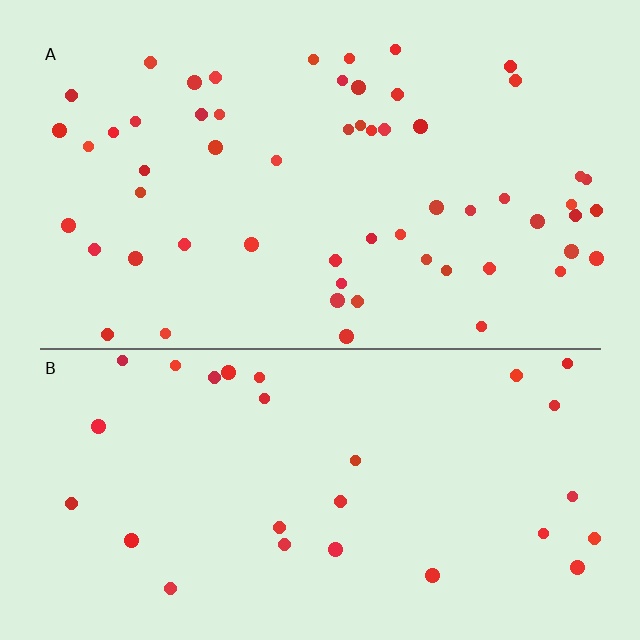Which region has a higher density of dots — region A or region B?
A (the top).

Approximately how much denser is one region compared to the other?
Approximately 2.0× — region A over region B.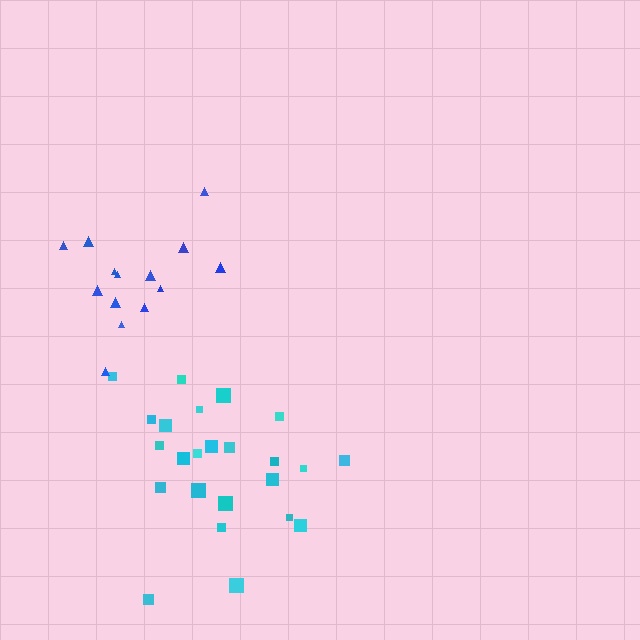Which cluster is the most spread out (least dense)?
Cyan.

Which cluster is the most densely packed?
Blue.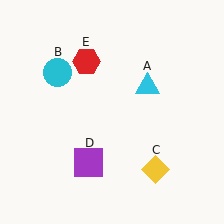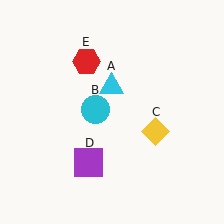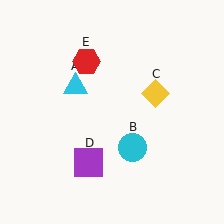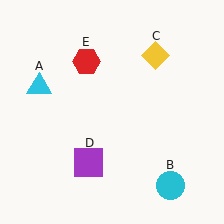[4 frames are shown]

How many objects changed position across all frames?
3 objects changed position: cyan triangle (object A), cyan circle (object B), yellow diamond (object C).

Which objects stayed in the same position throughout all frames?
Purple square (object D) and red hexagon (object E) remained stationary.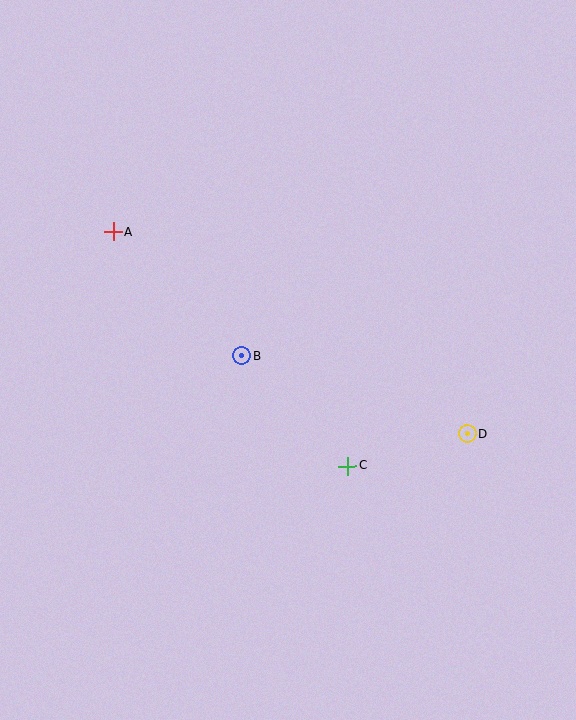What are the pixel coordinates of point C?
Point C is at (348, 466).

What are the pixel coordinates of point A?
Point A is at (113, 232).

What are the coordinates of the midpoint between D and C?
The midpoint between D and C is at (407, 450).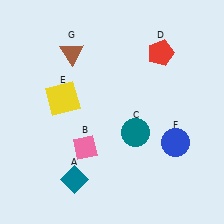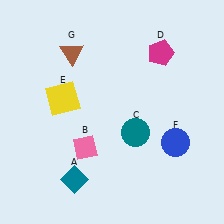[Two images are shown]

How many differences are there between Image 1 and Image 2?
There is 1 difference between the two images.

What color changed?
The pentagon (D) changed from red in Image 1 to magenta in Image 2.